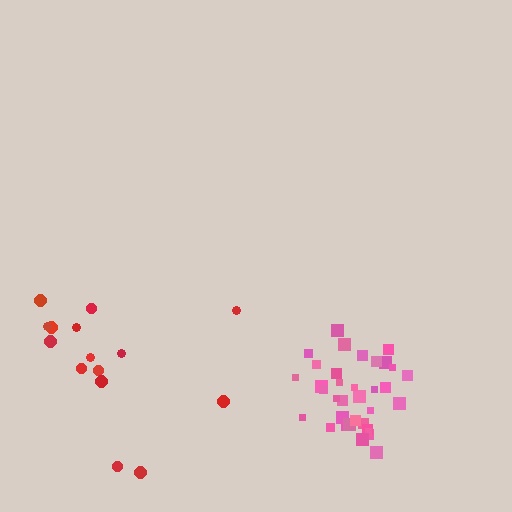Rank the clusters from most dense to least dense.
pink, red.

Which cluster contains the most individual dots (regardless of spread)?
Pink (35).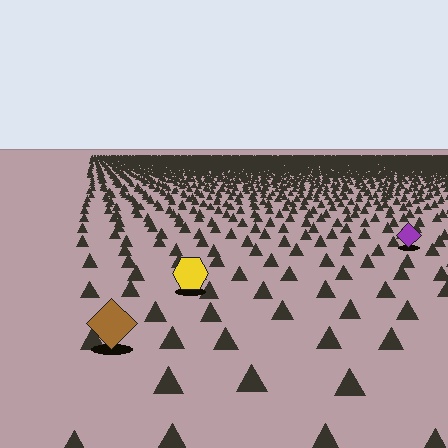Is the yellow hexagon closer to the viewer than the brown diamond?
No. The brown diamond is closer — you can tell from the texture gradient: the ground texture is coarser near it.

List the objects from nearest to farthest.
From nearest to farthest: the brown diamond, the yellow hexagon, the purple diamond.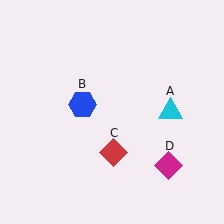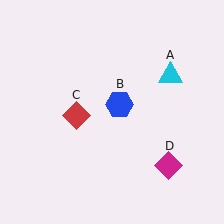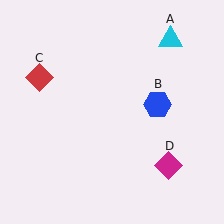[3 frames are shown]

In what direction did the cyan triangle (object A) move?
The cyan triangle (object A) moved up.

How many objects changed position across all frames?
3 objects changed position: cyan triangle (object A), blue hexagon (object B), red diamond (object C).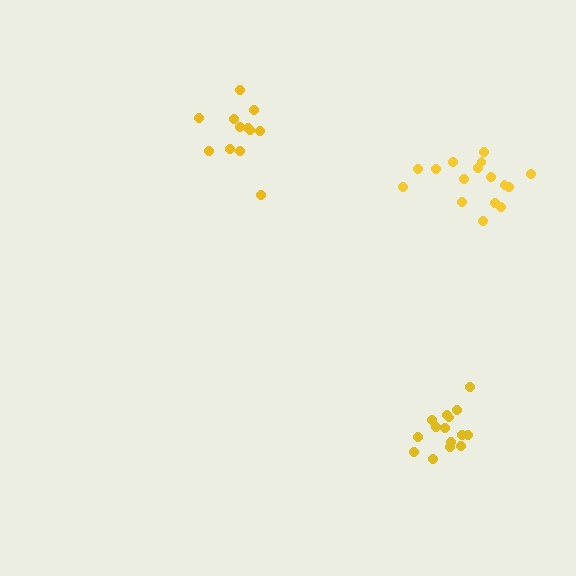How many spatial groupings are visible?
There are 3 spatial groupings.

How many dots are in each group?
Group 1: 16 dots, Group 2: 15 dots, Group 3: 12 dots (43 total).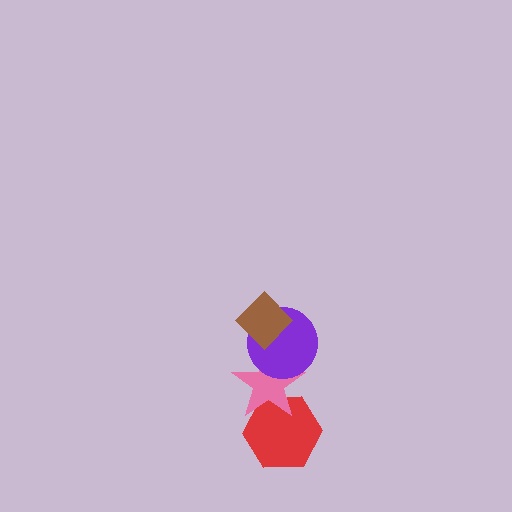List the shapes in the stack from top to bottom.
From top to bottom: the brown diamond, the purple circle, the pink star, the red hexagon.